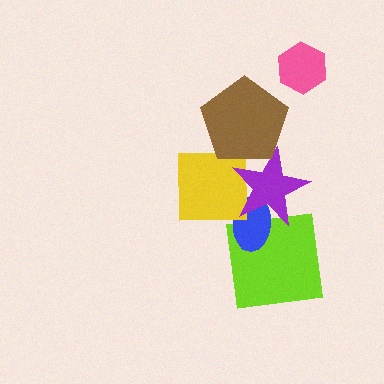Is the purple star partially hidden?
Yes, it is partially covered by another shape.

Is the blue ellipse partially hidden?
Yes, it is partially covered by another shape.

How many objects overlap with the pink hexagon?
0 objects overlap with the pink hexagon.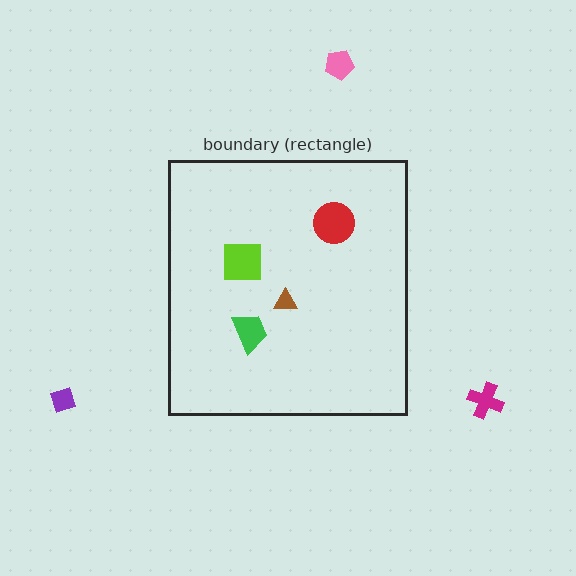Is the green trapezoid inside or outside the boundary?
Inside.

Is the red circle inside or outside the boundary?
Inside.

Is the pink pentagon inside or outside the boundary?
Outside.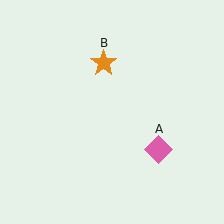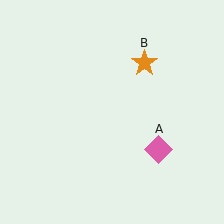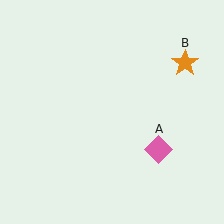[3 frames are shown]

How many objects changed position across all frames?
1 object changed position: orange star (object B).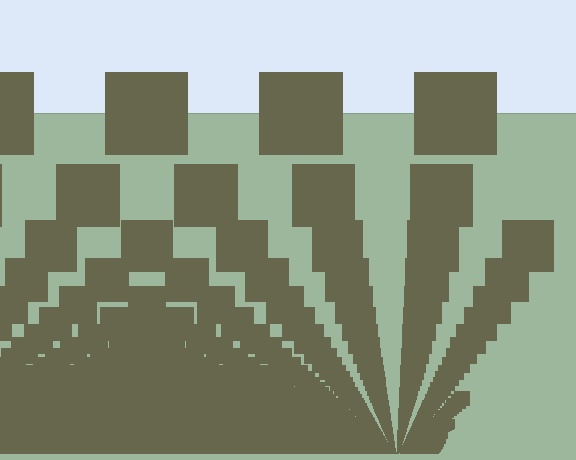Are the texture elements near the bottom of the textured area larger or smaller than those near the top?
Smaller. The gradient is inverted — elements near the bottom are smaller and denser.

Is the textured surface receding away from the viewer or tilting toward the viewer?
The surface appears to tilt toward the viewer. Texture elements get larger and sparser toward the top.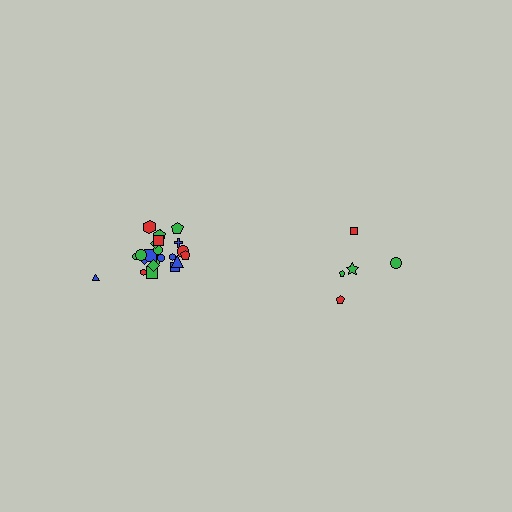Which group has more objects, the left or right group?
The left group.